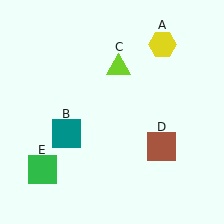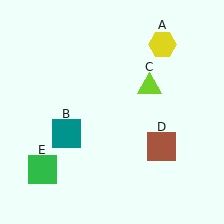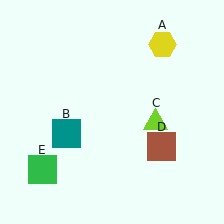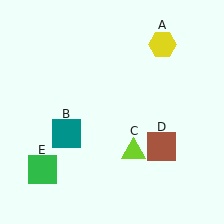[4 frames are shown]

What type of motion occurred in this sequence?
The lime triangle (object C) rotated clockwise around the center of the scene.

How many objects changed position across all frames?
1 object changed position: lime triangle (object C).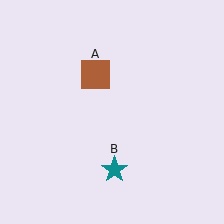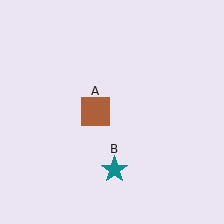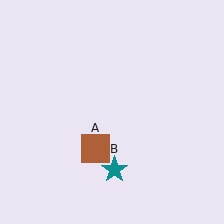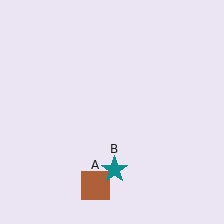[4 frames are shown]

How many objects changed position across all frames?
1 object changed position: brown square (object A).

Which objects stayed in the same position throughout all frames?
Teal star (object B) remained stationary.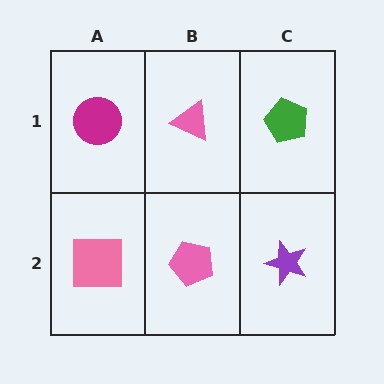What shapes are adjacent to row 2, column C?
A green pentagon (row 1, column C), a pink pentagon (row 2, column B).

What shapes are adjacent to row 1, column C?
A purple star (row 2, column C), a pink triangle (row 1, column B).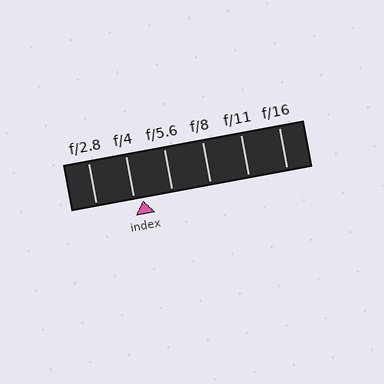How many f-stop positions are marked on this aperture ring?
There are 6 f-stop positions marked.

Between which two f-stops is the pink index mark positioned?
The index mark is between f/4 and f/5.6.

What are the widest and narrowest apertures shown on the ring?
The widest aperture shown is f/2.8 and the narrowest is f/16.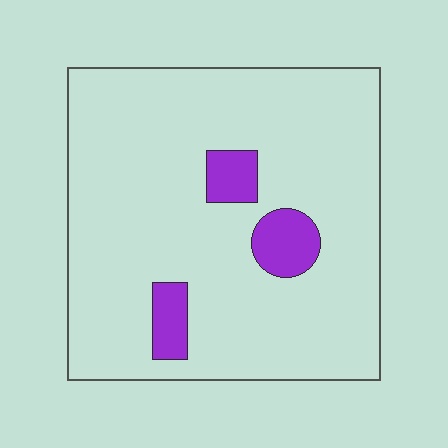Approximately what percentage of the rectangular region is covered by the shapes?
Approximately 10%.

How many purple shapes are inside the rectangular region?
3.